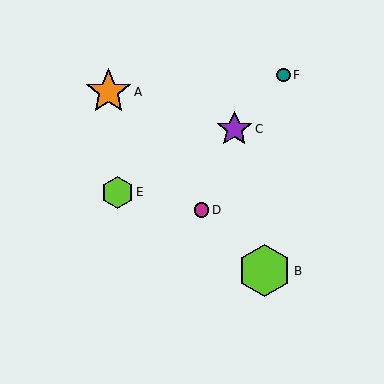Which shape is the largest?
The lime hexagon (labeled B) is the largest.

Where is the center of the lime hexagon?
The center of the lime hexagon is at (264, 271).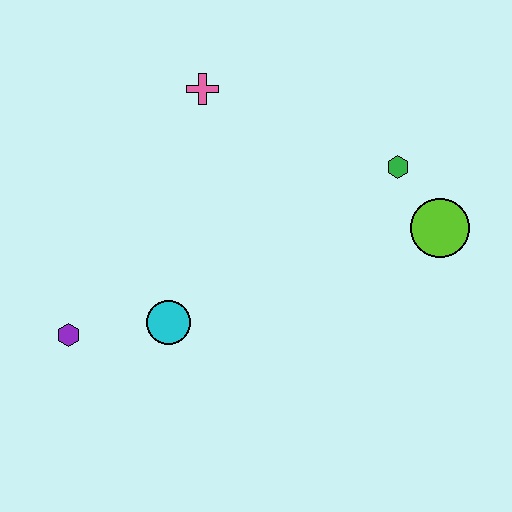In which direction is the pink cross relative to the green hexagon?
The pink cross is to the left of the green hexagon.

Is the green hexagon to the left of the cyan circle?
No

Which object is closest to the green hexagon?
The lime circle is closest to the green hexagon.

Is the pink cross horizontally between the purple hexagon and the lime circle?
Yes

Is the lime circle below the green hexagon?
Yes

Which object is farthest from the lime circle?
The purple hexagon is farthest from the lime circle.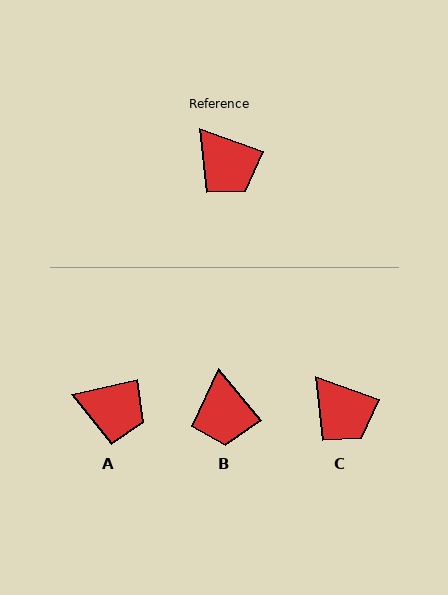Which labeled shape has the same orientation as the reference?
C.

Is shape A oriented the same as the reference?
No, it is off by about 32 degrees.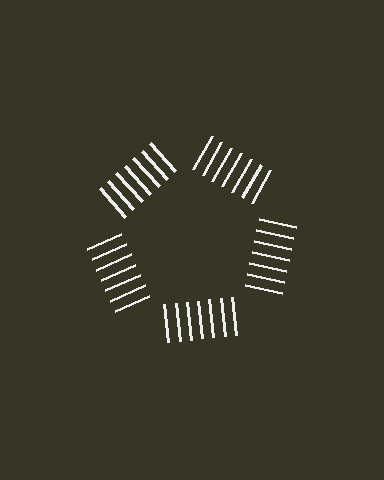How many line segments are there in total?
35 — 7 along each of the 5 edges.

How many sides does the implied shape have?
5 sides — the line-ends trace a pentagon.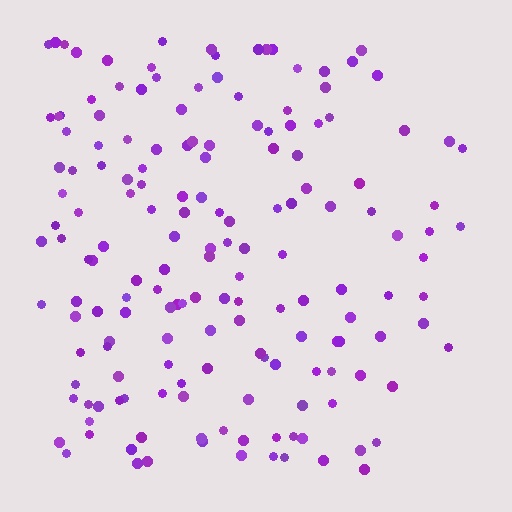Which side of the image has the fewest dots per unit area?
The right.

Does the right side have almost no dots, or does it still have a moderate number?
Still a moderate number, just noticeably fewer than the left.